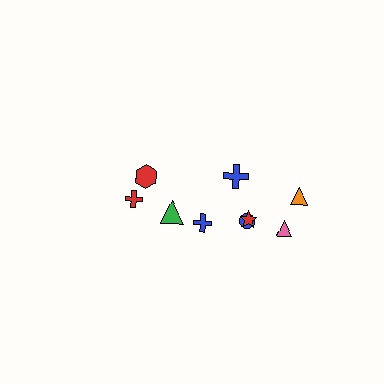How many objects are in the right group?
There are 6 objects.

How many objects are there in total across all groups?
There are 9 objects.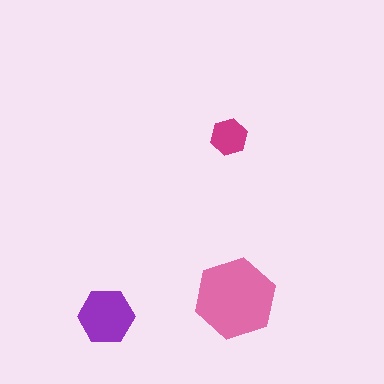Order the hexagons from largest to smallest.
the pink one, the purple one, the magenta one.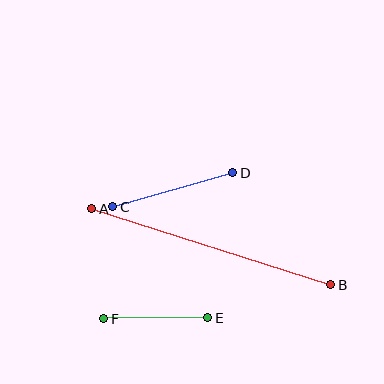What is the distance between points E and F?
The distance is approximately 104 pixels.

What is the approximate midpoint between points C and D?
The midpoint is at approximately (173, 190) pixels.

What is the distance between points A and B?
The distance is approximately 251 pixels.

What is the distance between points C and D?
The distance is approximately 125 pixels.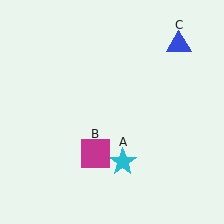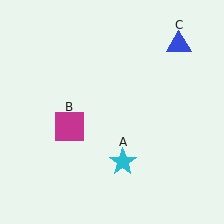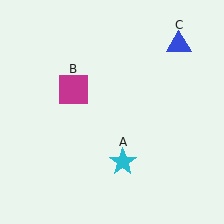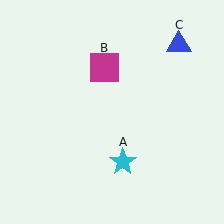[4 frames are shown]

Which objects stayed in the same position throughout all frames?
Cyan star (object A) and blue triangle (object C) remained stationary.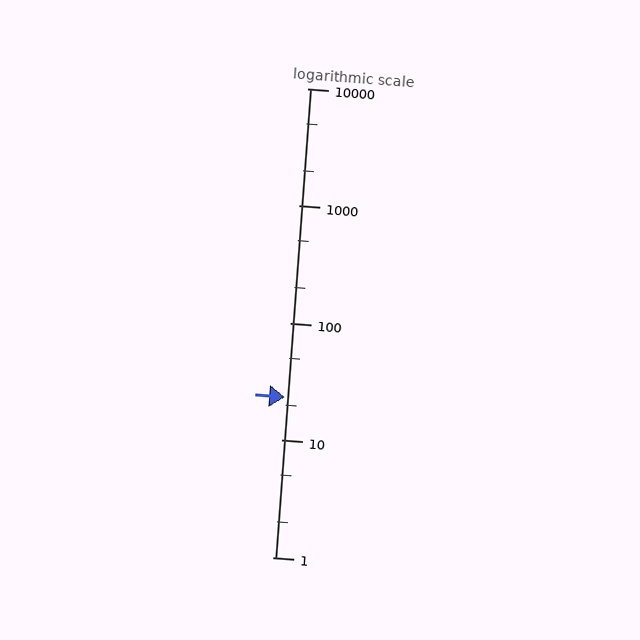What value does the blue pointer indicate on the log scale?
The pointer indicates approximately 23.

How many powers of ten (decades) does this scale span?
The scale spans 4 decades, from 1 to 10000.